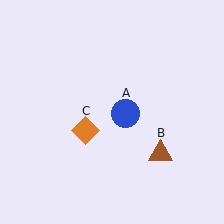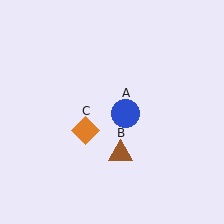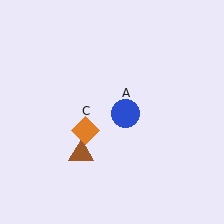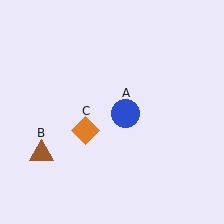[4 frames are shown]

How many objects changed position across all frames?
1 object changed position: brown triangle (object B).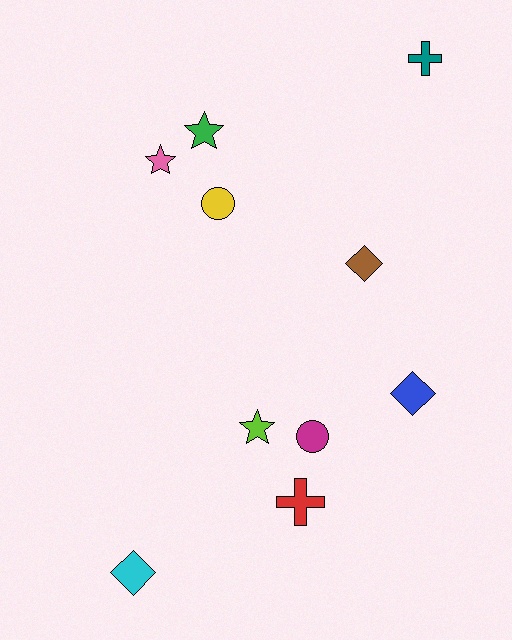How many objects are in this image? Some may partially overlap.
There are 10 objects.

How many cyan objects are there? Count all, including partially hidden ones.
There is 1 cyan object.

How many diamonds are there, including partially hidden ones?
There are 3 diamonds.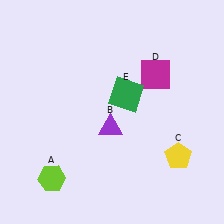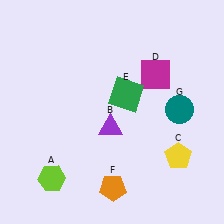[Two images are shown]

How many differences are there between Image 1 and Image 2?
There are 2 differences between the two images.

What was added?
An orange pentagon (F), a teal circle (G) were added in Image 2.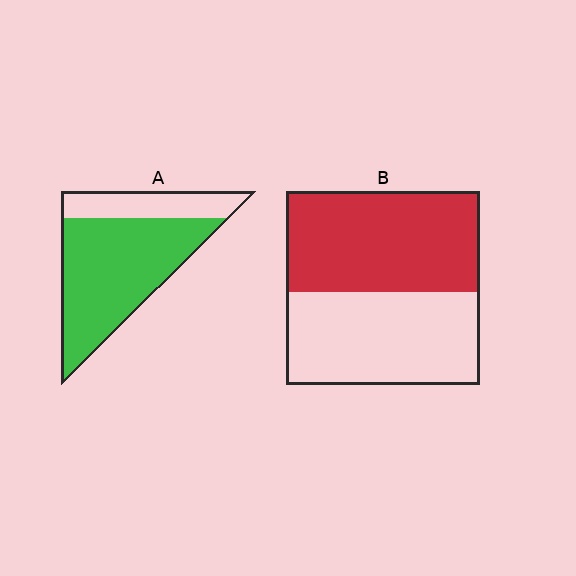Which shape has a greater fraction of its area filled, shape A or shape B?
Shape A.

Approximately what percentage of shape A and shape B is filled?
A is approximately 75% and B is approximately 50%.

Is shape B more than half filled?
Roughly half.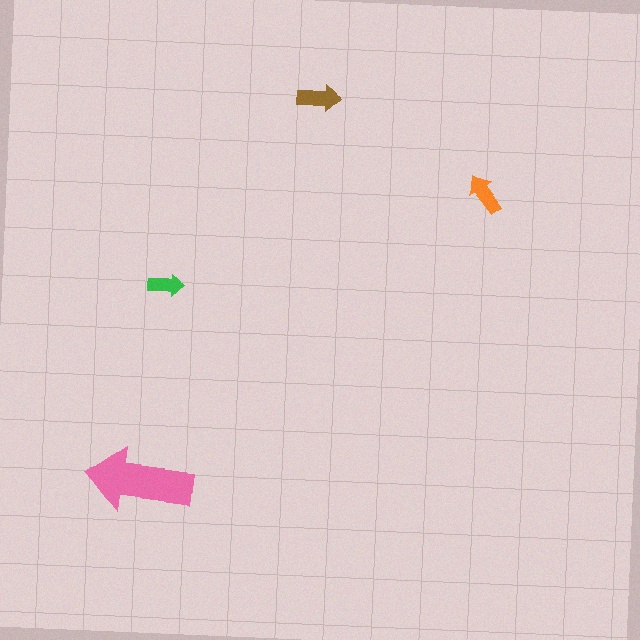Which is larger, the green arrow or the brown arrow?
The brown one.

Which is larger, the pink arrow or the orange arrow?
The pink one.